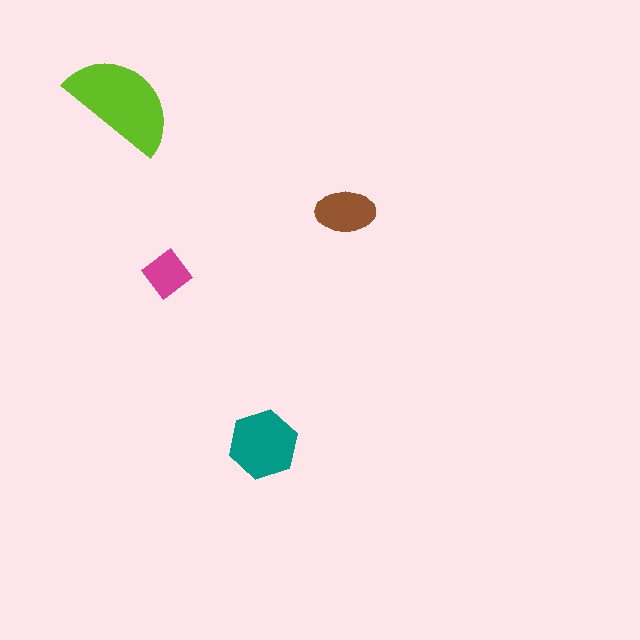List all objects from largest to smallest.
The lime semicircle, the teal hexagon, the brown ellipse, the magenta diamond.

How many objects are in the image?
There are 4 objects in the image.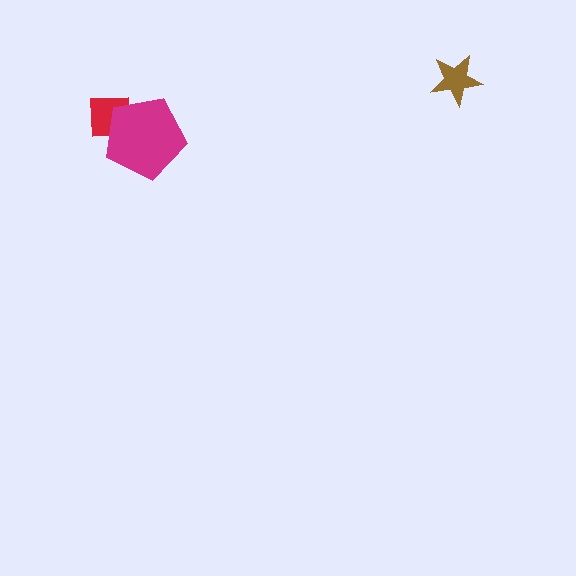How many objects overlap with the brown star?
0 objects overlap with the brown star.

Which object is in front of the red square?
The magenta pentagon is in front of the red square.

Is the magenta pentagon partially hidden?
No, no other shape covers it.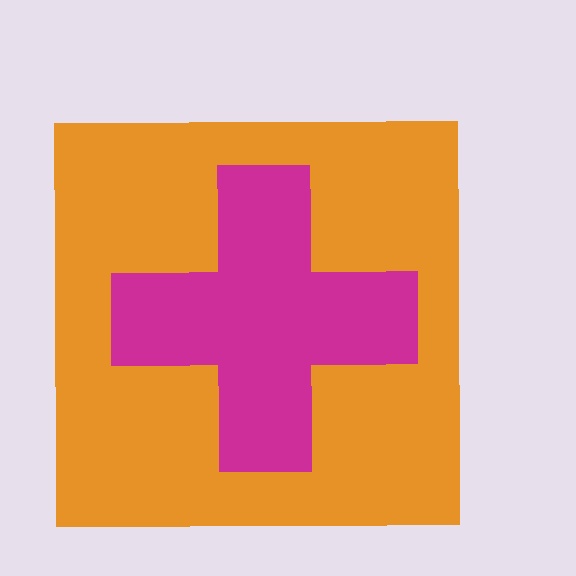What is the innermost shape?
The magenta cross.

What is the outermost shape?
The orange square.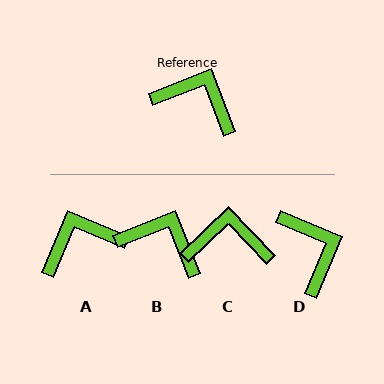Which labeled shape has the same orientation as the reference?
B.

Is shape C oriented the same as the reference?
No, it is off by about 23 degrees.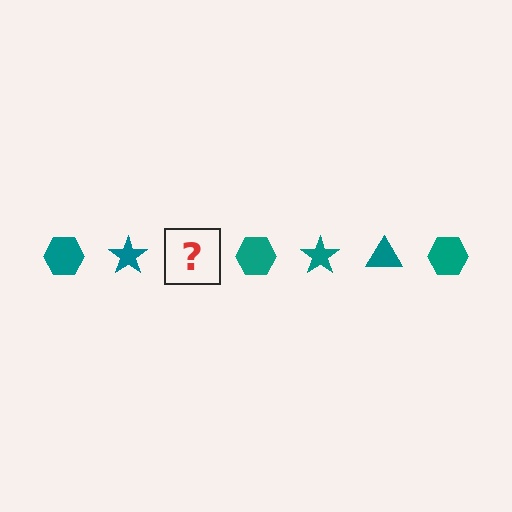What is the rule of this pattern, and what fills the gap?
The rule is that the pattern cycles through hexagon, star, triangle shapes in teal. The gap should be filled with a teal triangle.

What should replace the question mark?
The question mark should be replaced with a teal triangle.